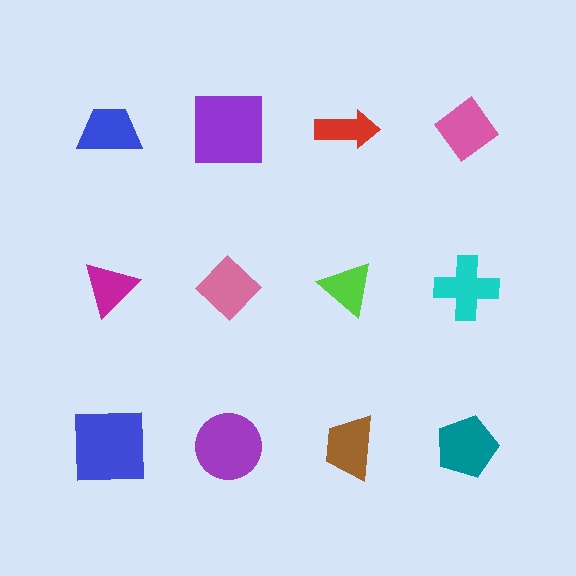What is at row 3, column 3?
A brown trapezoid.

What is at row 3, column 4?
A teal pentagon.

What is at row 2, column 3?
A lime triangle.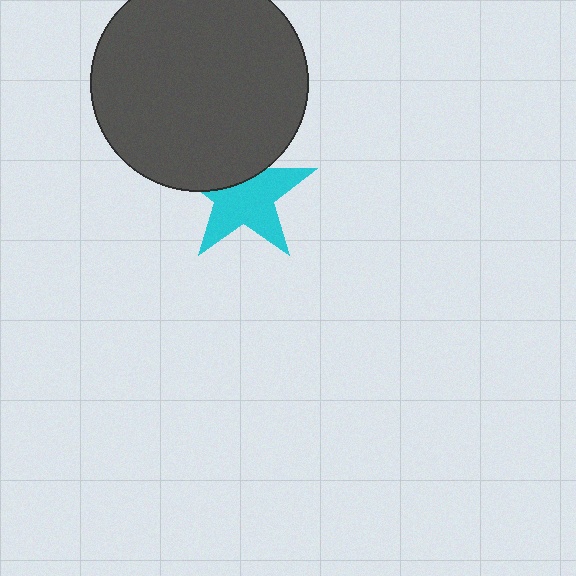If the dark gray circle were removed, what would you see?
You would see the complete cyan star.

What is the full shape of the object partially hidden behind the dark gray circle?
The partially hidden object is a cyan star.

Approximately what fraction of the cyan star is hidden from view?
Roughly 35% of the cyan star is hidden behind the dark gray circle.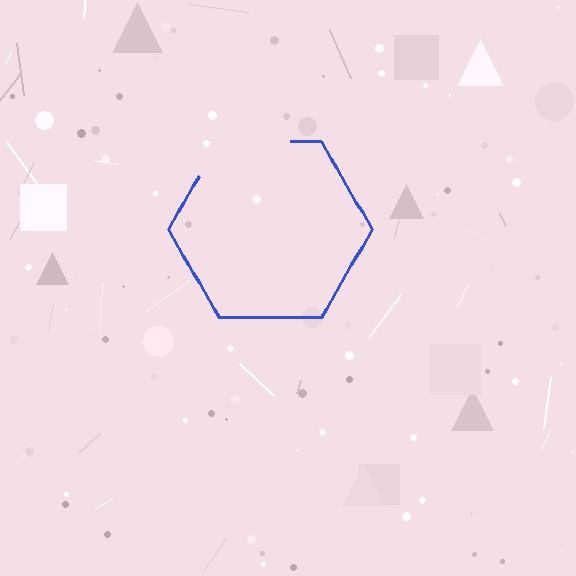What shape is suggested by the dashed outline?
The dashed outline suggests a hexagon.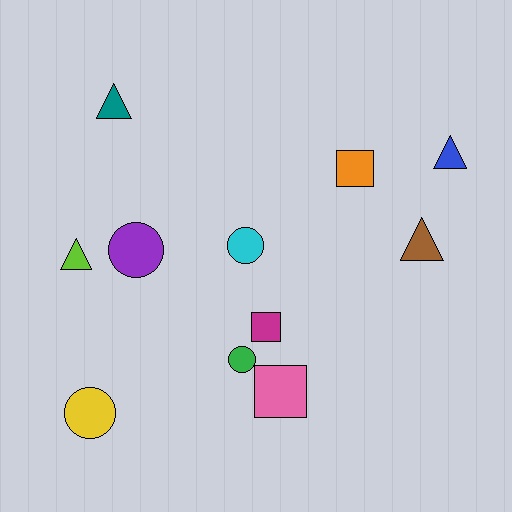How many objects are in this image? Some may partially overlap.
There are 11 objects.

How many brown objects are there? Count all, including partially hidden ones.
There is 1 brown object.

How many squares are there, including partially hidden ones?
There are 3 squares.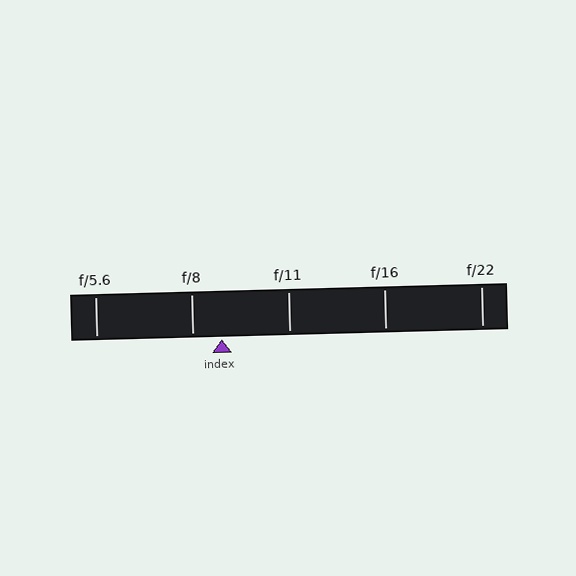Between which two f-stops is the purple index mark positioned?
The index mark is between f/8 and f/11.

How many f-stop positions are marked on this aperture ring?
There are 5 f-stop positions marked.